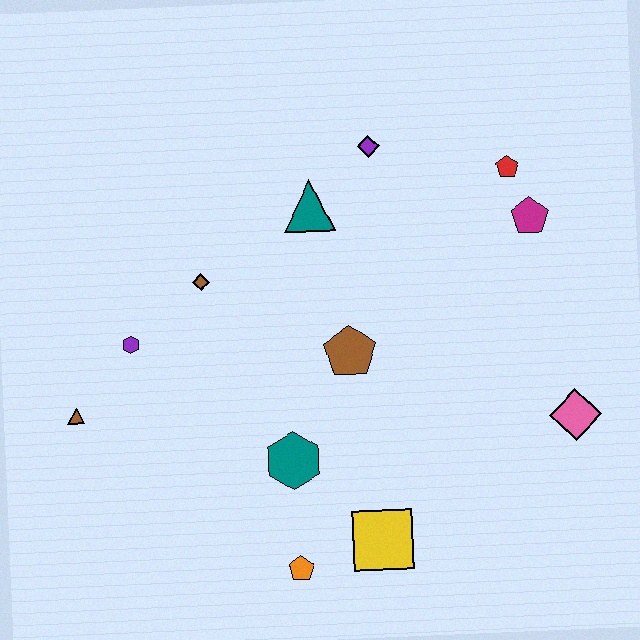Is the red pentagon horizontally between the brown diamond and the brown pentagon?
No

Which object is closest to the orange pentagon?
The yellow square is closest to the orange pentagon.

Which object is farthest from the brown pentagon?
The brown triangle is farthest from the brown pentagon.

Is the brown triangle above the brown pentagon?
No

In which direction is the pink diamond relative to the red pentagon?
The pink diamond is below the red pentagon.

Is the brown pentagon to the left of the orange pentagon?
No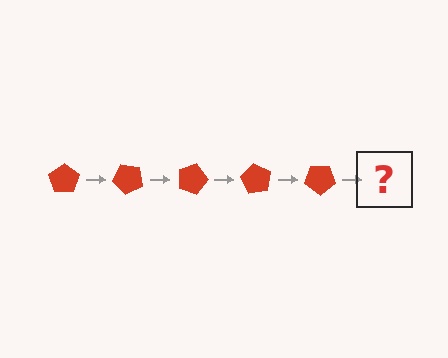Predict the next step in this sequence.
The next step is a red pentagon rotated 225 degrees.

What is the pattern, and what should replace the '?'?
The pattern is that the pentagon rotates 45 degrees each step. The '?' should be a red pentagon rotated 225 degrees.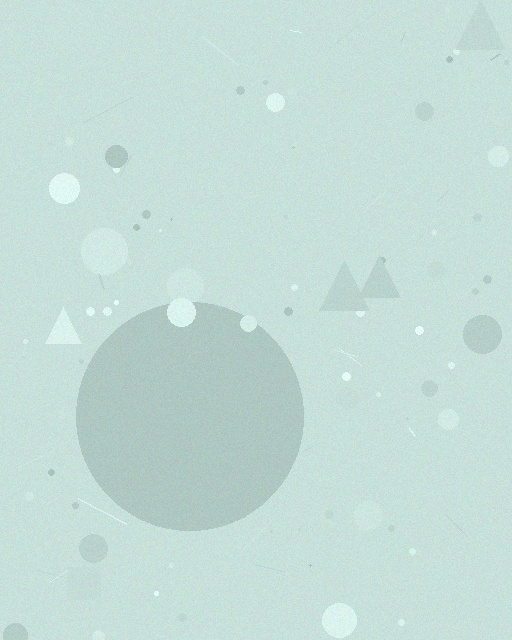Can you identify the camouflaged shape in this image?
The camouflaged shape is a circle.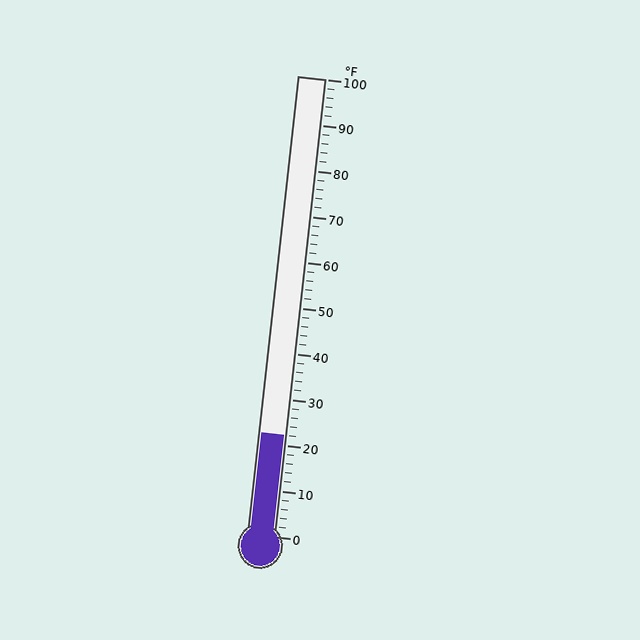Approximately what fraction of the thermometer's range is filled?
The thermometer is filled to approximately 20% of its range.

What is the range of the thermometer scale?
The thermometer scale ranges from 0°F to 100°F.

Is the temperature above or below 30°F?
The temperature is below 30°F.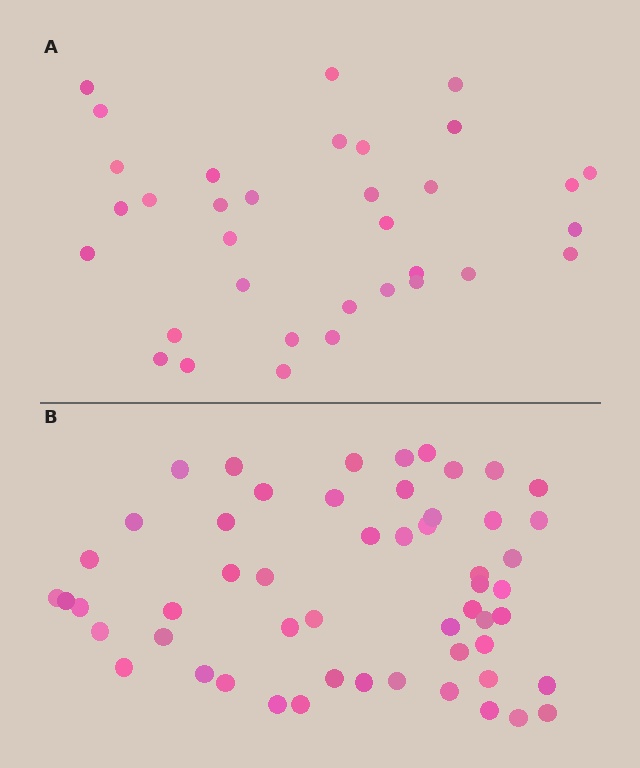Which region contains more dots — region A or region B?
Region B (the bottom region) has more dots.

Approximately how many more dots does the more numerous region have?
Region B has approximately 20 more dots than region A.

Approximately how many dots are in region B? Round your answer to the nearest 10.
About 50 dots. (The exact count is 54, which rounds to 50.)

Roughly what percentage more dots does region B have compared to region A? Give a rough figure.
About 60% more.